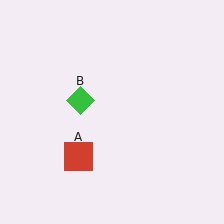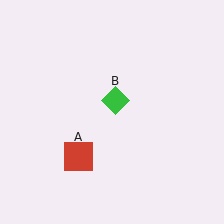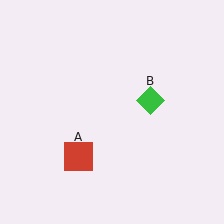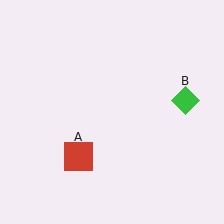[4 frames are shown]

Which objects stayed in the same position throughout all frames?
Red square (object A) remained stationary.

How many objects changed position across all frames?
1 object changed position: green diamond (object B).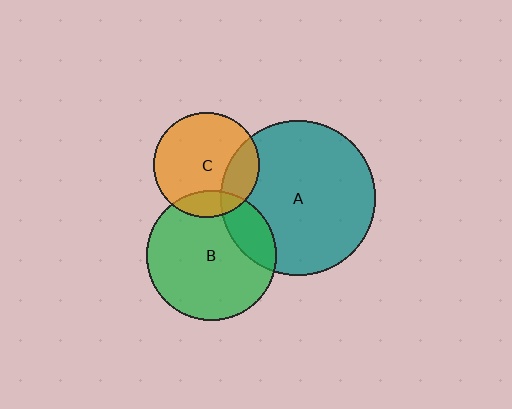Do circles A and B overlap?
Yes.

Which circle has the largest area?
Circle A (teal).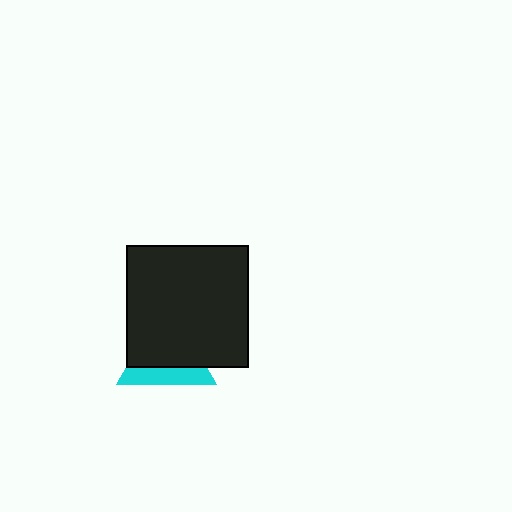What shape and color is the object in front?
The object in front is a black square.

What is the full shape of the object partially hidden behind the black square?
The partially hidden object is a cyan triangle.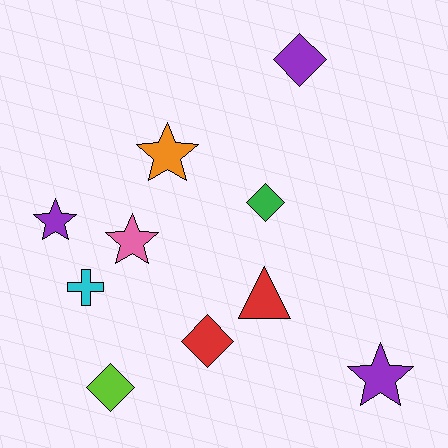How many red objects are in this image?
There are 2 red objects.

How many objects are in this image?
There are 10 objects.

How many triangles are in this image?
There is 1 triangle.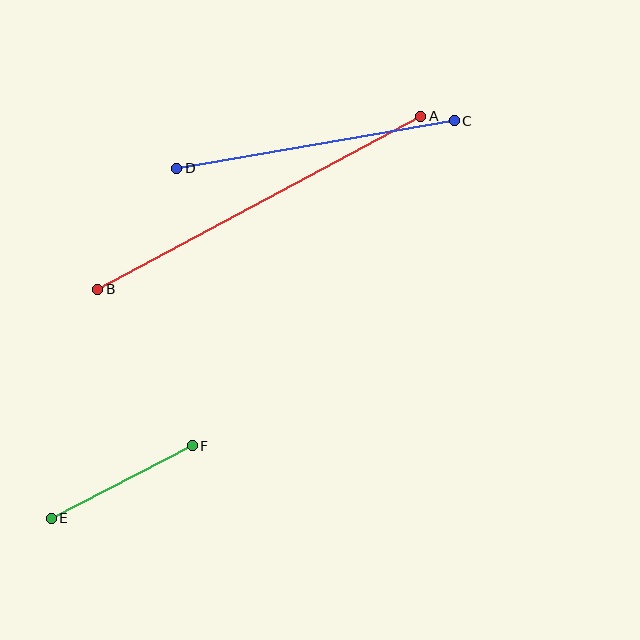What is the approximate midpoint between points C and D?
The midpoint is at approximately (315, 144) pixels.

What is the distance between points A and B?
The distance is approximately 366 pixels.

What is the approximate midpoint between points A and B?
The midpoint is at approximately (259, 203) pixels.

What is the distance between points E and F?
The distance is approximately 158 pixels.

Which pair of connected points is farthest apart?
Points A and B are farthest apart.